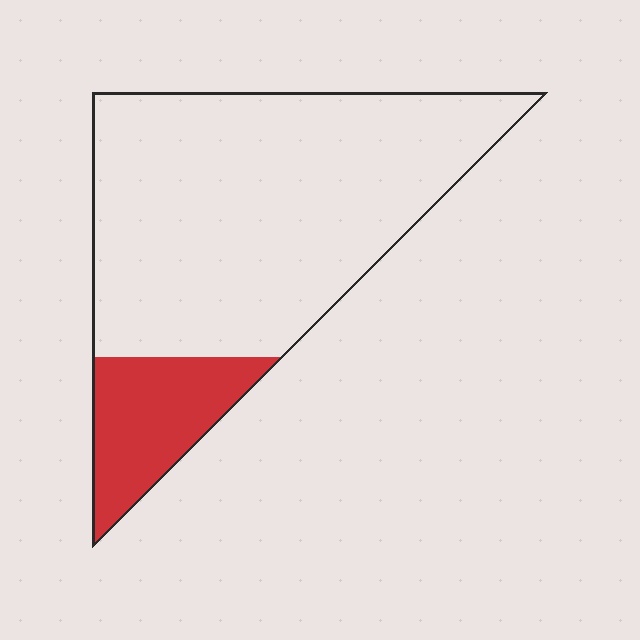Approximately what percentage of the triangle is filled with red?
Approximately 20%.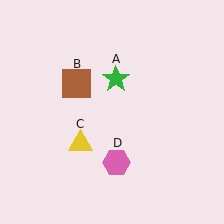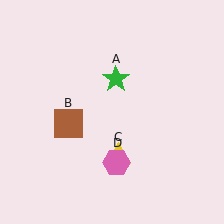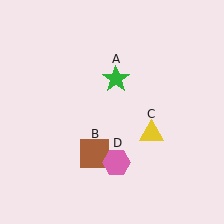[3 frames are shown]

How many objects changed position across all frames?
2 objects changed position: brown square (object B), yellow triangle (object C).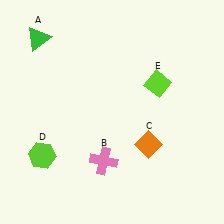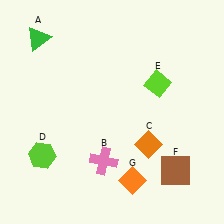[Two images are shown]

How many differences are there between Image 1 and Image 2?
There are 2 differences between the two images.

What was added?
A brown square (F), an orange diamond (G) were added in Image 2.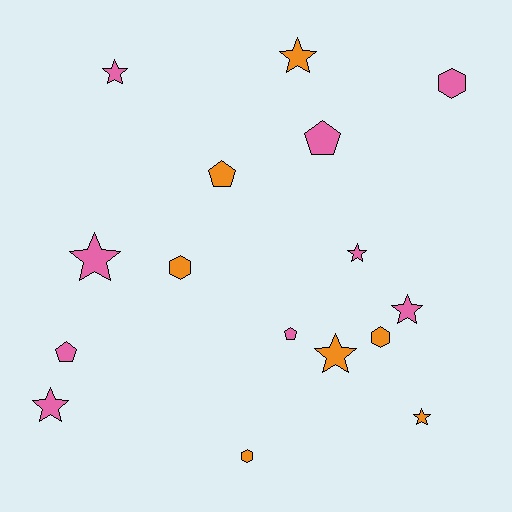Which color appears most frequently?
Pink, with 9 objects.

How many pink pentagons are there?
There are 3 pink pentagons.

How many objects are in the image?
There are 16 objects.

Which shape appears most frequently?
Star, with 8 objects.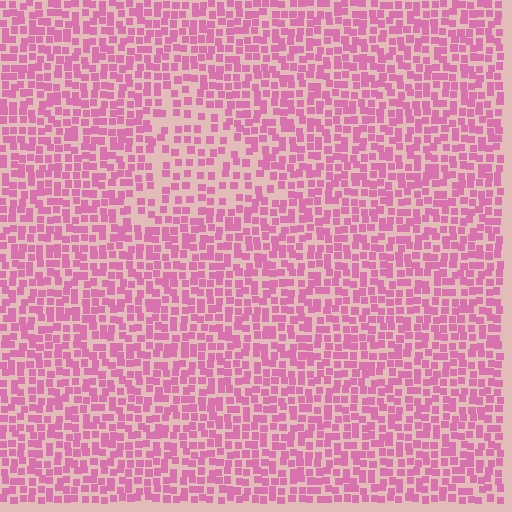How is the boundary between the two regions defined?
The boundary is defined by a change in element density (approximately 1.8x ratio). All elements are the same color, size, and shape.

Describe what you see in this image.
The image contains small pink elements arranged at two different densities. A triangle-shaped region is visible where the elements are less densely packed than the surrounding area.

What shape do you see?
I see a triangle.